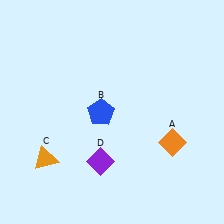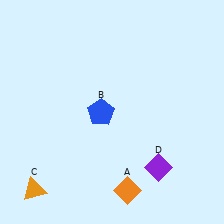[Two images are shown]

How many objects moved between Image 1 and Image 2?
3 objects moved between the two images.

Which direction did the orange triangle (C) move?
The orange triangle (C) moved down.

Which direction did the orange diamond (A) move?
The orange diamond (A) moved down.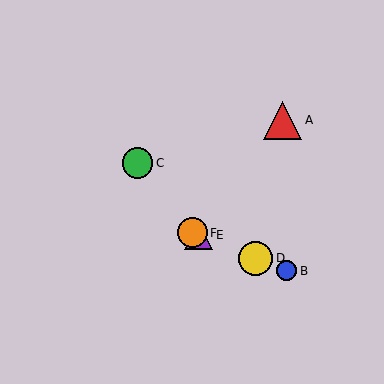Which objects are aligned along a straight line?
Objects B, D, E, F are aligned along a straight line.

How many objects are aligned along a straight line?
4 objects (B, D, E, F) are aligned along a straight line.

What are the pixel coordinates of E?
Object E is at (199, 235).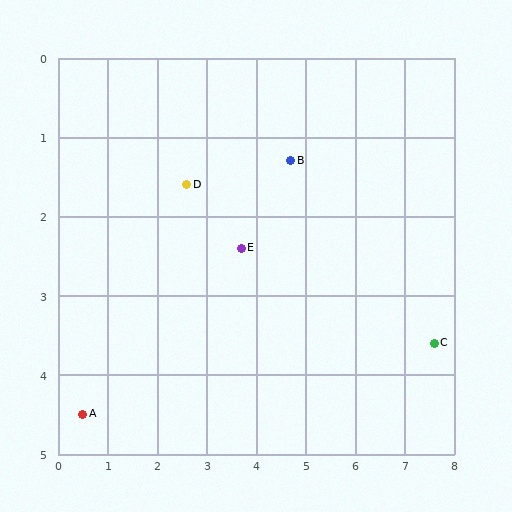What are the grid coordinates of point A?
Point A is at approximately (0.5, 4.5).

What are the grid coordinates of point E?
Point E is at approximately (3.7, 2.4).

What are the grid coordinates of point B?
Point B is at approximately (4.7, 1.3).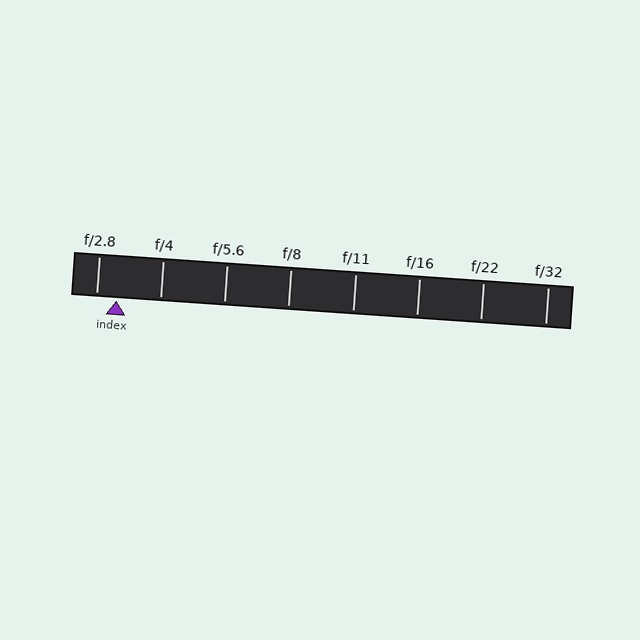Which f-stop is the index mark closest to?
The index mark is closest to f/2.8.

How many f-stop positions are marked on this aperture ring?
There are 8 f-stop positions marked.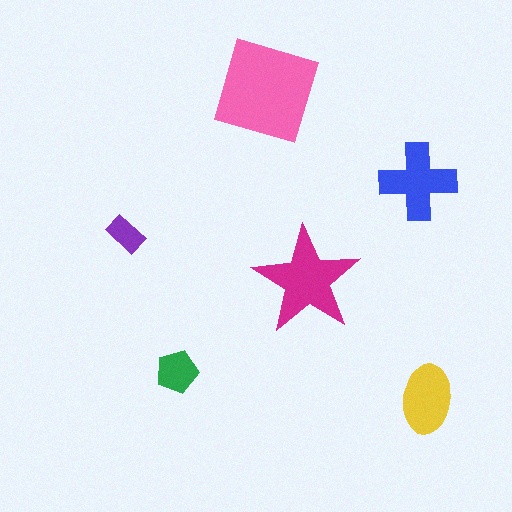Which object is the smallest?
The purple rectangle.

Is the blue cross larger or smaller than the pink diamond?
Smaller.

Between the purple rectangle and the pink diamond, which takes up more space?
The pink diamond.